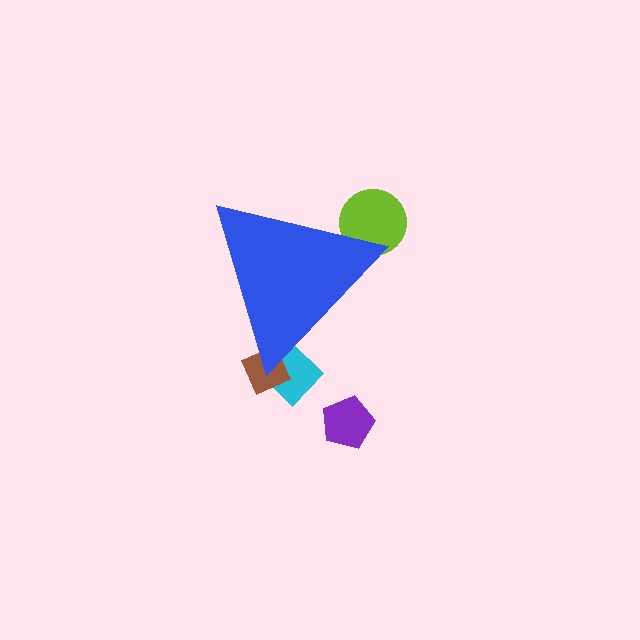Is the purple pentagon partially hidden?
No, the purple pentagon is fully visible.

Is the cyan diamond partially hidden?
Yes, the cyan diamond is partially hidden behind the blue triangle.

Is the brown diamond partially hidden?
Yes, the brown diamond is partially hidden behind the blue triangle.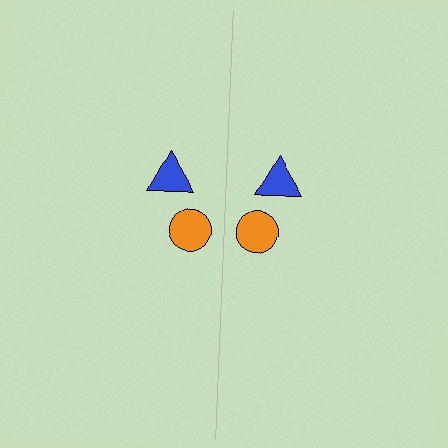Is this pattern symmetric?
Yes, this pattern has bilateral (reflection) symmetry.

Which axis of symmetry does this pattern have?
The pattern has a vertical axis of symmetry running through the center of the image.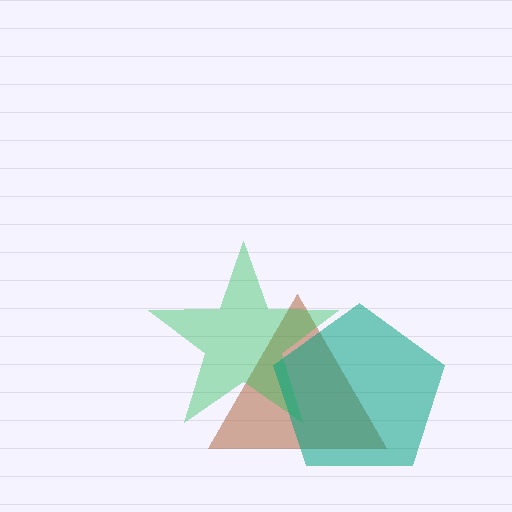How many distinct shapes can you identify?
There are 3 distinct shapes: a brown triangle, a green star, a teal pentagon.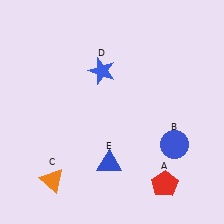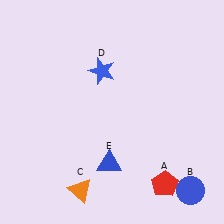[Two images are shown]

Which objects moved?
The objects that moved are: the blue circle (B), the orange triangle (C).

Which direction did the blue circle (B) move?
The blue circle (B) moved down.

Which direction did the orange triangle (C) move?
The orange triangle (C) moved right.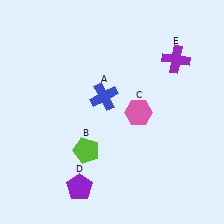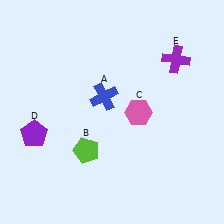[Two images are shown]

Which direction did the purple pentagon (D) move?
The purple pentagon (D) moved up.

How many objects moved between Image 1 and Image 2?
1 object moved between the two images.